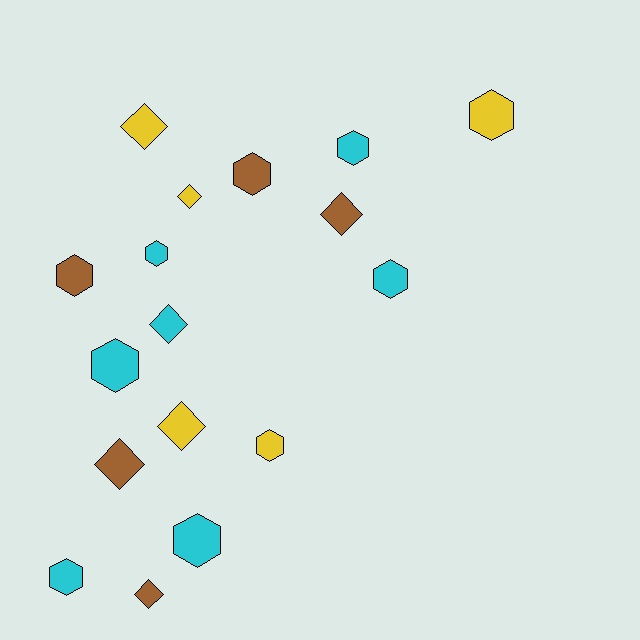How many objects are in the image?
There are 17 objects.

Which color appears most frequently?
Cyan, with 7 objects.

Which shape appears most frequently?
Hexagon, with 10 objects.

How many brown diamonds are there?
There are 3 brown diamonds.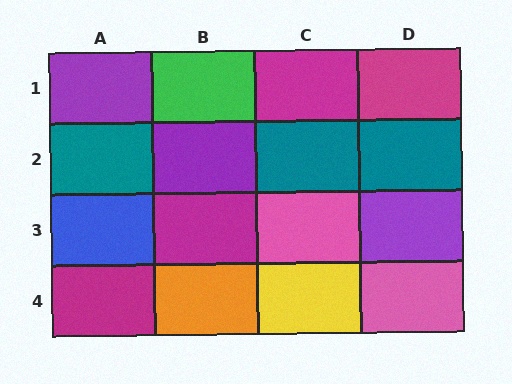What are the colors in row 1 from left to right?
Purple, green, magenta, magenta.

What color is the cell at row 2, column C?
Teal.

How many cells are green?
1 cell is green.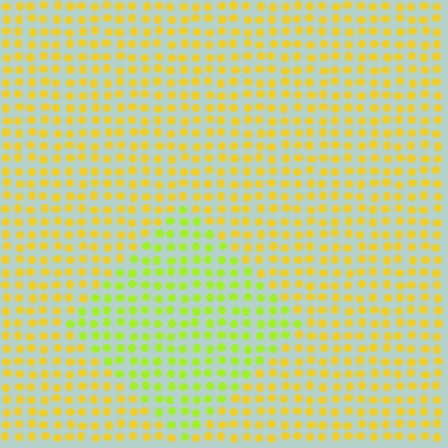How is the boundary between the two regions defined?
The boundary is defined purely by a slight shift in hue (about 34 degrees). Spacing, size, and orientation are identical on both sides.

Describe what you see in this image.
The image is filled with small yellow elements in a uniform arrangement. A diamond-shaped region is visible where the elements are tinted to a slightly different hue, forming a subtle color boundary.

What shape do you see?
I see a diamond.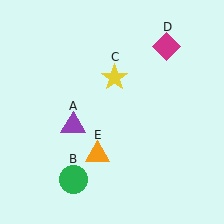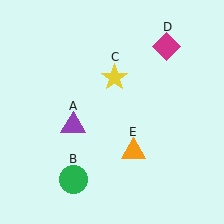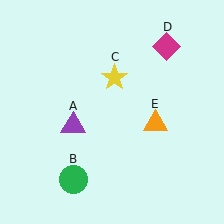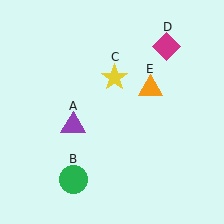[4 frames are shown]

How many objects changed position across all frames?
1 object changed position: orange triangle (object E).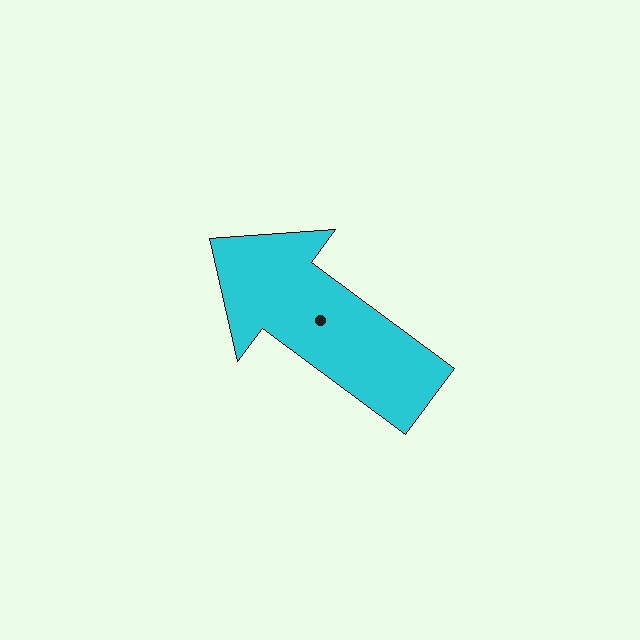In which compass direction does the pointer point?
Northwest.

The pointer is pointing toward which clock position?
Roughly 10 o'clock.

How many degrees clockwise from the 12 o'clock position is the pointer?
Approximately 307 degrees.